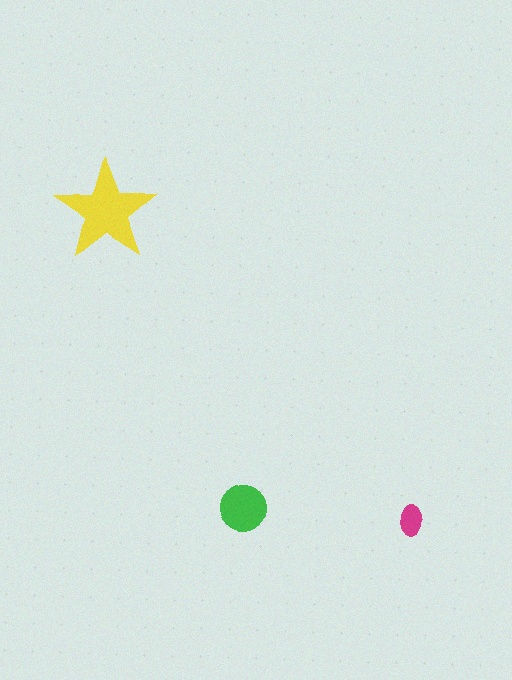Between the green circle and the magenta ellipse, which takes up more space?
The green circle.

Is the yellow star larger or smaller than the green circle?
Larger.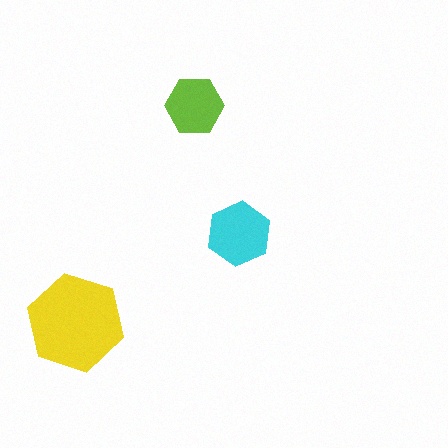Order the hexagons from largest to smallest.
the yellow one, the cyan one, the lime one.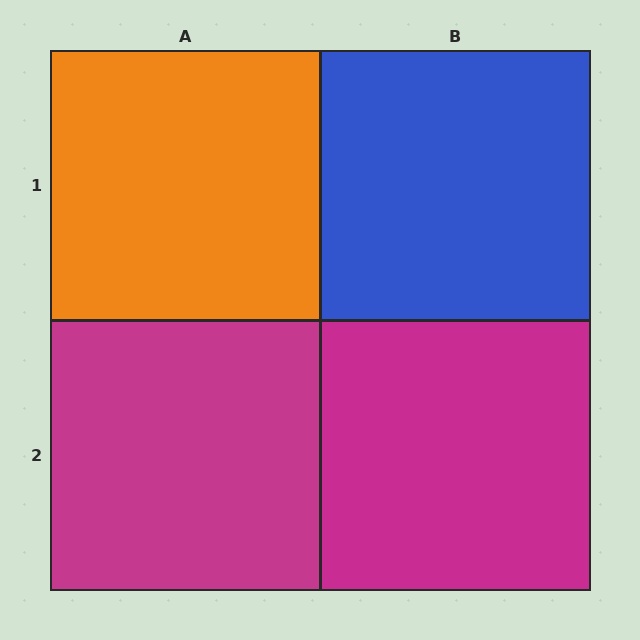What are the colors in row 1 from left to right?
Orange, blue.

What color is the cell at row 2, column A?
Magenta.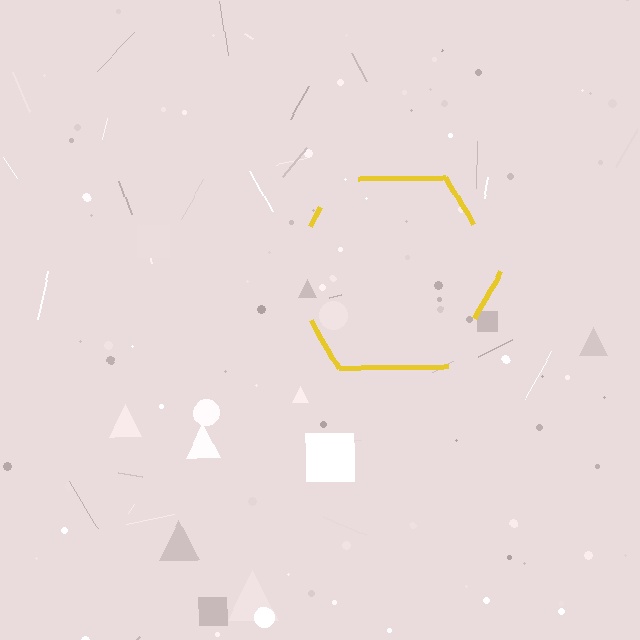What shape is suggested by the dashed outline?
The dashed outline suggests a hexagon.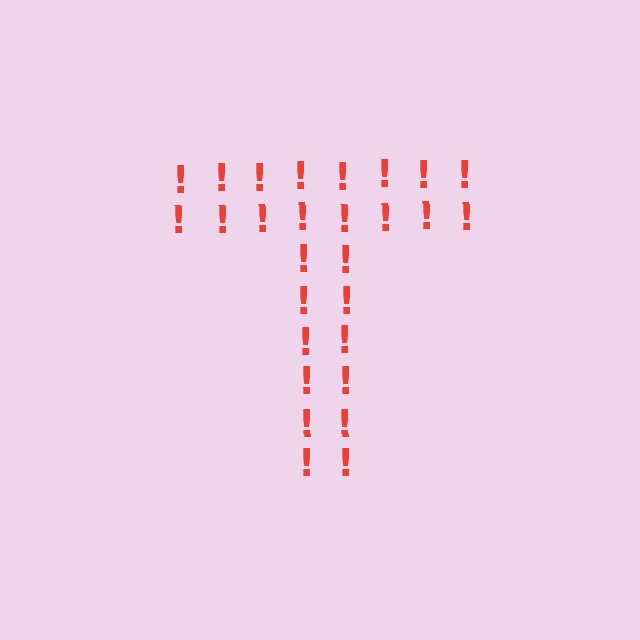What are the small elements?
The small elements are exclamation marks.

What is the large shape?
The large shape is the letter T.